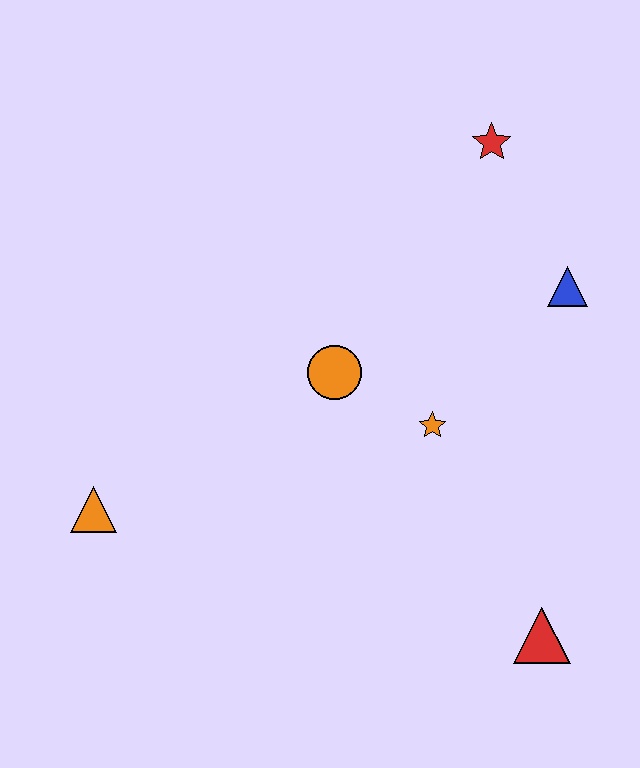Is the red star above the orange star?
Yes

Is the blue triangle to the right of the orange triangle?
Yes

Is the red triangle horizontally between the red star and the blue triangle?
Yes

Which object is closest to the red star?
The blue triangle is closest to the red star.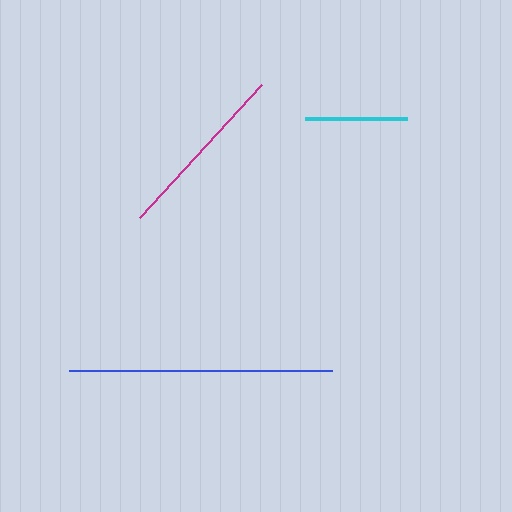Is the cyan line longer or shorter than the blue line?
The blue line is longer than the cyan line.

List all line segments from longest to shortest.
From longest to shortest: blue, magenta, cyan.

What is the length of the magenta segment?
The magenta segment is approximately 181 pixels long.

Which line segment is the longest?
The blue line is the longest at approximately 264 pixels.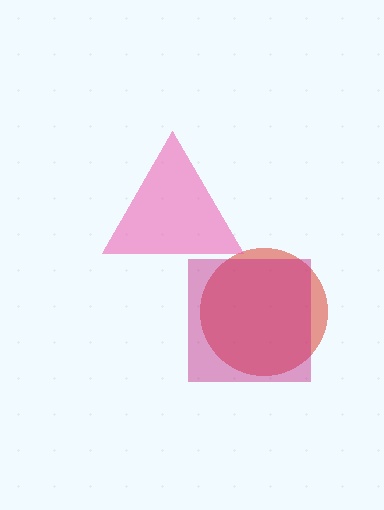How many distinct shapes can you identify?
There are 3 distinct shapes: a red circle, a pink triangle, a magenta square.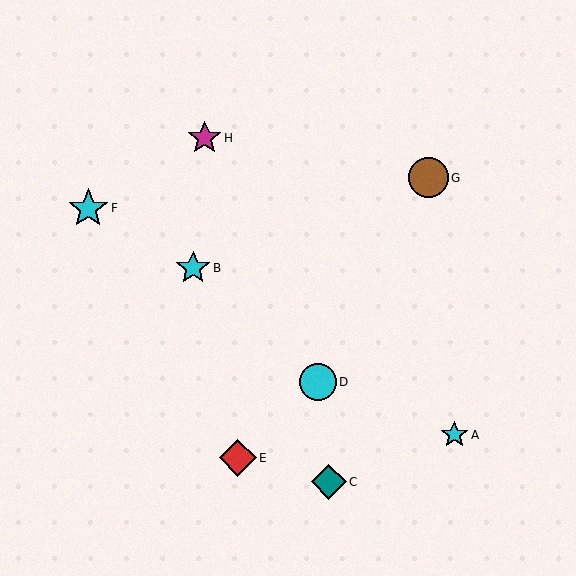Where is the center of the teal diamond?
The center of the teal diamond is at (329, 482).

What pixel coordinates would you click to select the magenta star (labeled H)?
Click at (205, 138) to select the magenta star H.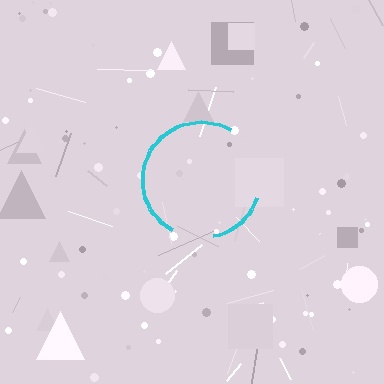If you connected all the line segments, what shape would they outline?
They would outline a circle.